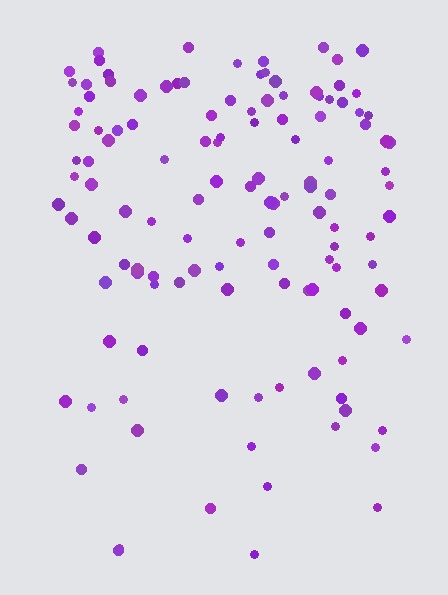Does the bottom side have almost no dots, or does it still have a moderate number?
Still a moderate number, just noticeably fewer than the top.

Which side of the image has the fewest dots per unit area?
The bottom.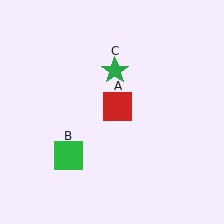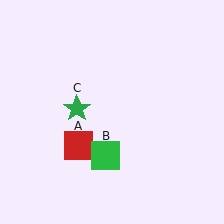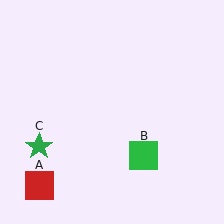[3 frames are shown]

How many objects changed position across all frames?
3 objects changed position: red square (object A), green square (object B), green star (object C).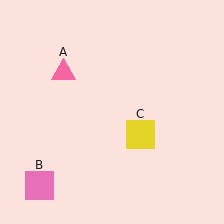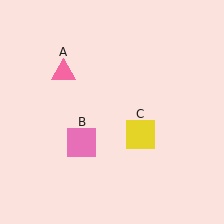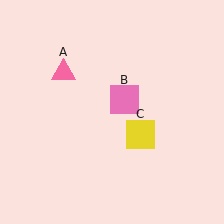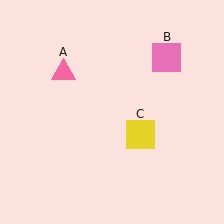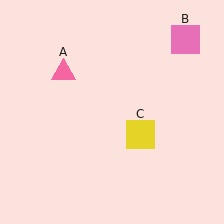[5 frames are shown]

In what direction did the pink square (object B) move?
The pink square (object B) moved up and to the right.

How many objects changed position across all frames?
1 object changed position: pink square (object B).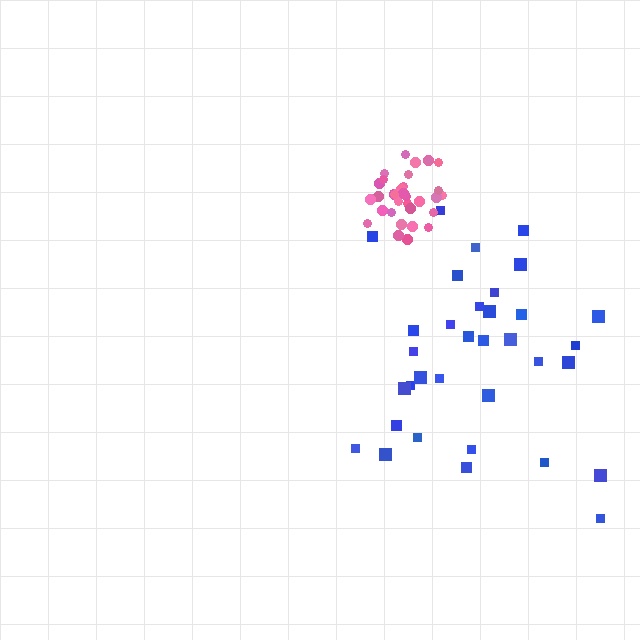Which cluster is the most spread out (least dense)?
Blue.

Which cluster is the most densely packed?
Pink.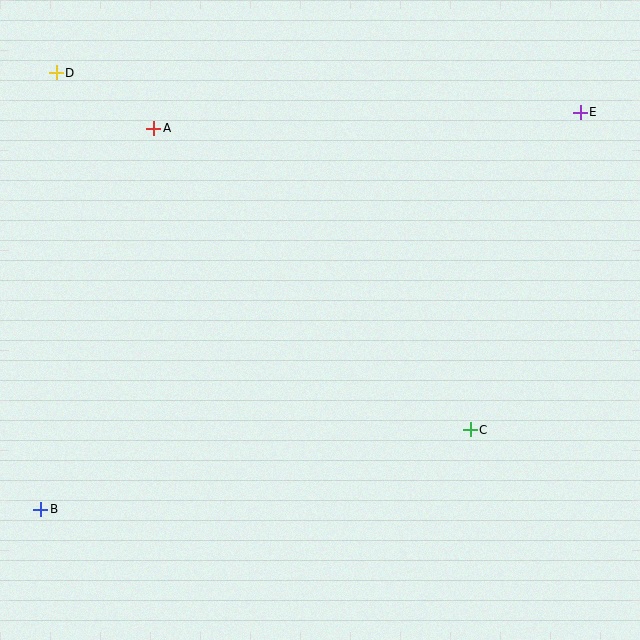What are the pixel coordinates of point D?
Point D is at (56, 73).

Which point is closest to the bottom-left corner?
Point B is closest to the bottom-left corner.